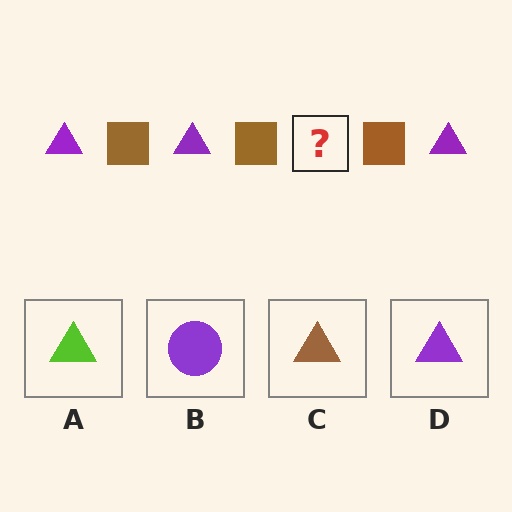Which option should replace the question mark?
Option D.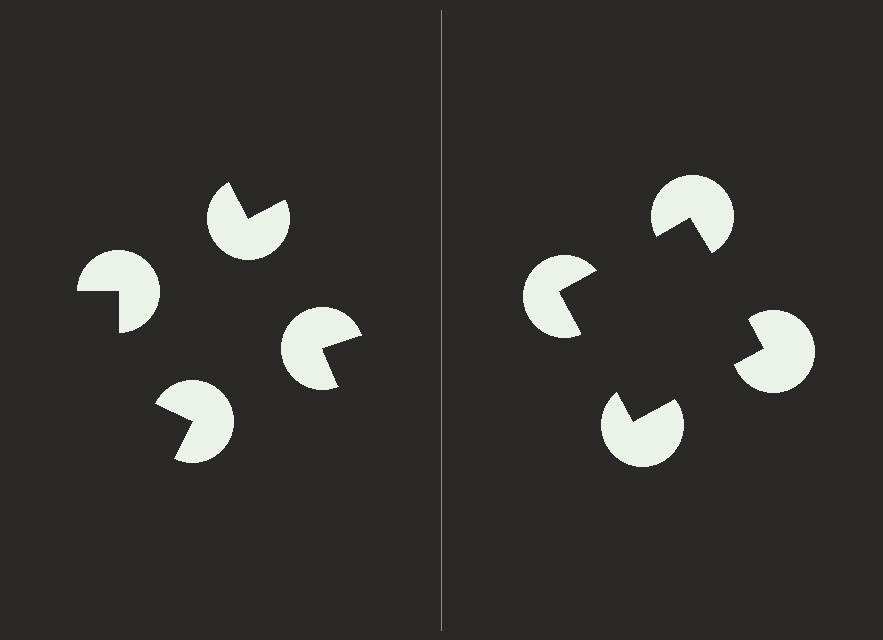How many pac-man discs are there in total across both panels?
8 — 4 on each side.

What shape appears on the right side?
An illusory square.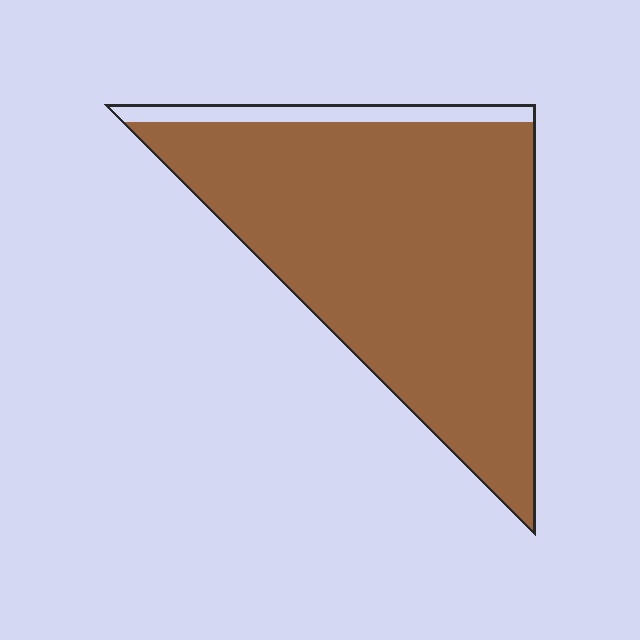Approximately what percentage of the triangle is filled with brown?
Approximately 90%.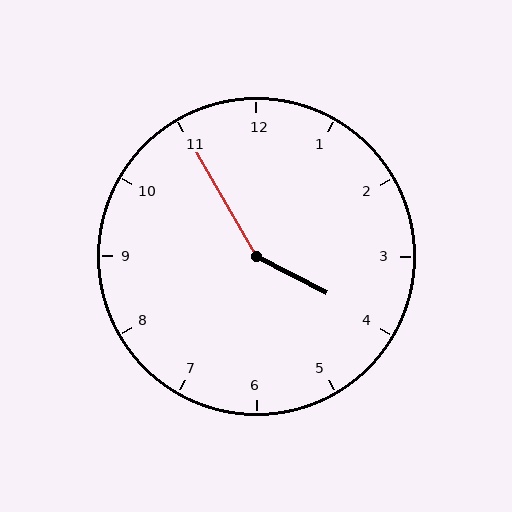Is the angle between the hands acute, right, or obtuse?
It is obtuse.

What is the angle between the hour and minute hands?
Approximately 148 degrees.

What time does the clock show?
3:55.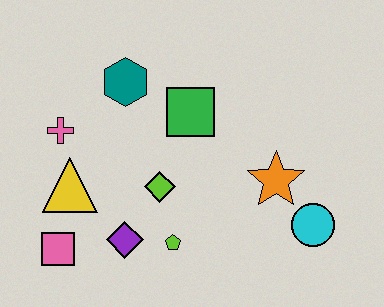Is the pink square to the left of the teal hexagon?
Yes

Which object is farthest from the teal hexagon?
The cyan circle is farthest from the teal hexagon.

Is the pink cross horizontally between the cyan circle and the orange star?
No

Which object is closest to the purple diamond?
The lime pentagon is closest to the purple diamond.